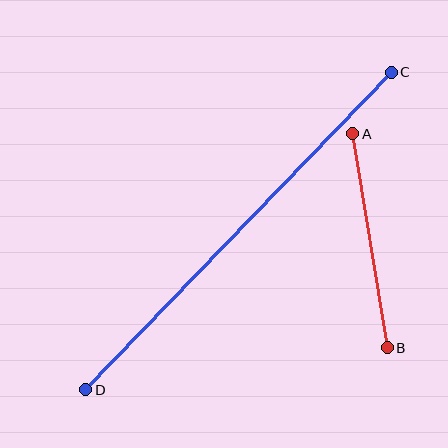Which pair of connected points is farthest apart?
Points C and D are farthest apart.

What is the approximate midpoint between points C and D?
The midpoint is at approximately (239, 231) pixels.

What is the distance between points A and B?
The distance is approximately 217 pixels.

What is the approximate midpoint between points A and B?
The midpoint is at approximately (370, 241) pixels.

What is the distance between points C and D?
The distance is approximately 440 pixels.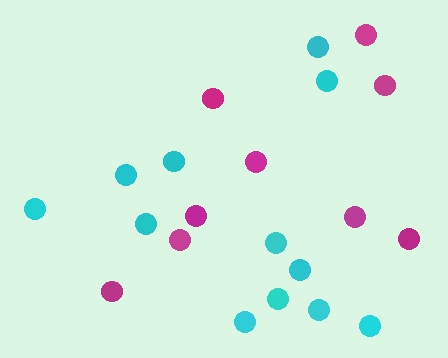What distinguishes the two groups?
There are 2 groups: one group of magenta circles (9) and one group of cyan circles (12).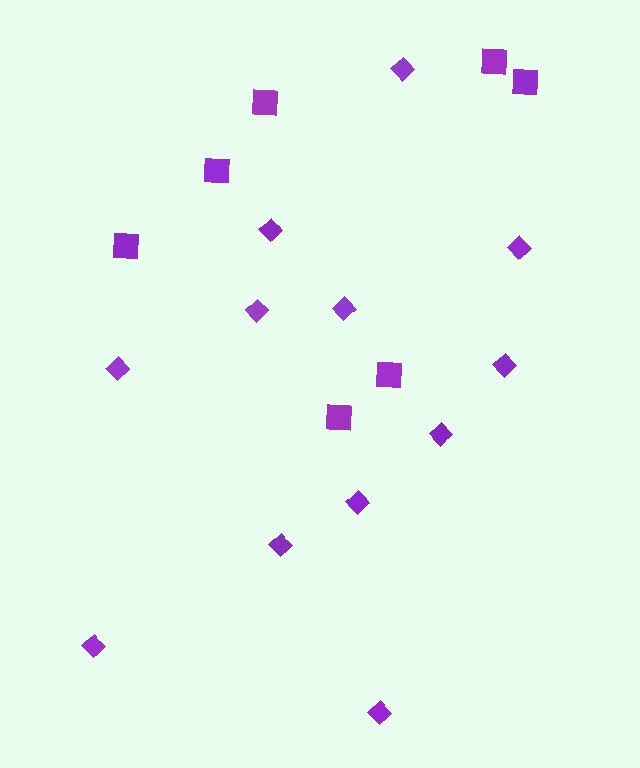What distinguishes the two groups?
There are 2 groups: one group of diamonds (12) and one group of squares (7).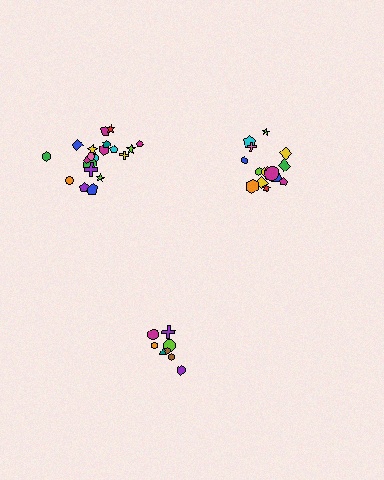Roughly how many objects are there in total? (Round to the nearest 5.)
Roughly 45 objects in total.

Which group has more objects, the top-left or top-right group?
The top-left group.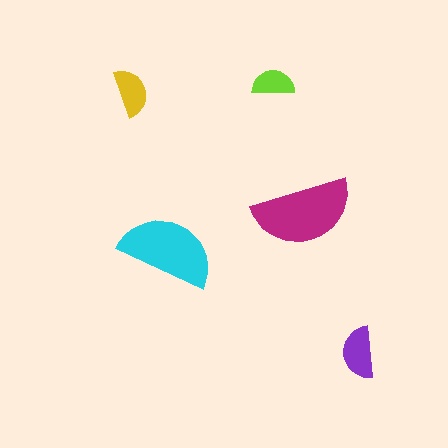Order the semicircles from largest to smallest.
the magenta one, the cyan one, the purple one, the yellow one, the lime one.